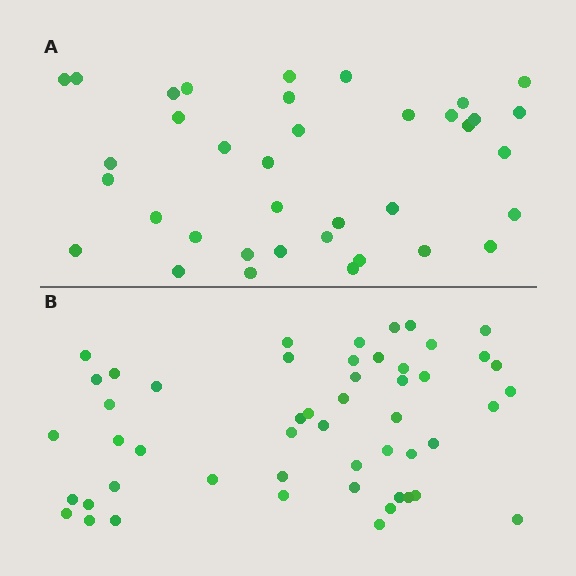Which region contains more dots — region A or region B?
Region B (the bottom region) has more dots.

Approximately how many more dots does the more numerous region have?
Region B has approximately 15 more dots than region A.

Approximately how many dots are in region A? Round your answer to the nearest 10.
About 40 dots. (The exact count is 37, which rounds to 40.)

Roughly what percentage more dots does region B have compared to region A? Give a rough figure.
About 40% more.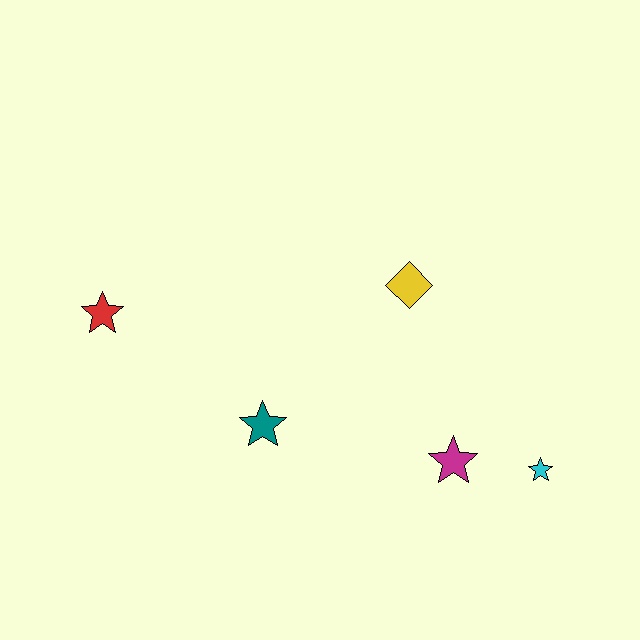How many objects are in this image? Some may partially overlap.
There are 5 objects.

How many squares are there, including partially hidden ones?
There are no squares.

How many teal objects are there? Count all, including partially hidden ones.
There is 1 teal object.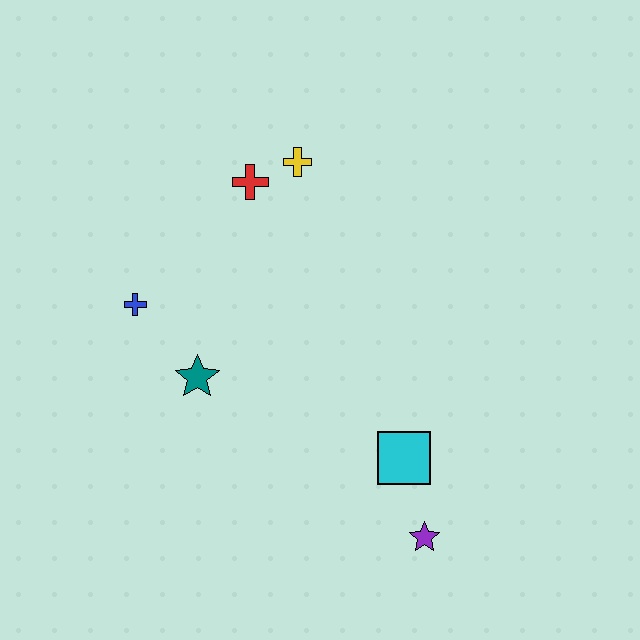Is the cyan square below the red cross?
Yes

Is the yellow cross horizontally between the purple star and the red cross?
Yes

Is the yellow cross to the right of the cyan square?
No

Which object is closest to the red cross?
The yellow cross is closest to the red cross.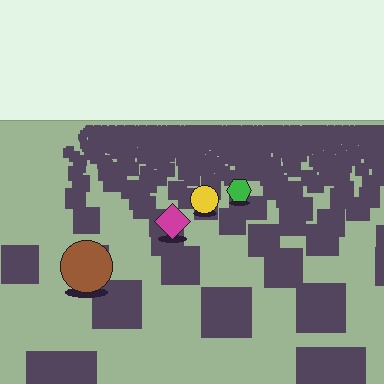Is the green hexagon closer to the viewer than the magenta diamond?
No. The magenta diamond is closer — you can tell from the texture gradient: the ground texture is coarser near it.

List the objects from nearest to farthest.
From nearest to farthest: the brown circle, the magenta diamond, the yellow circle, the green hexagon.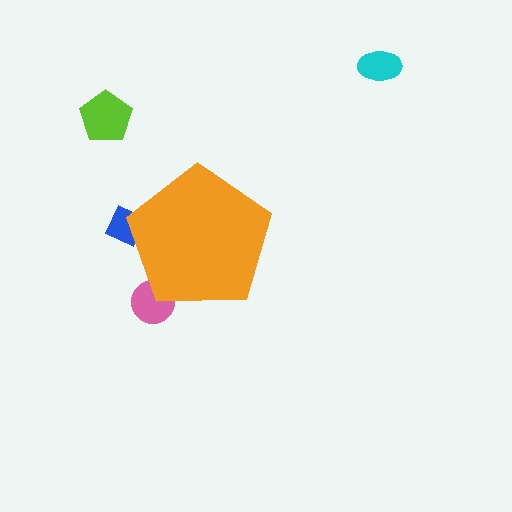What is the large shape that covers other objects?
An orange pentagon.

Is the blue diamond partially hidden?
Yes, the blue diamond is partially hidden behind the orange pentagon.